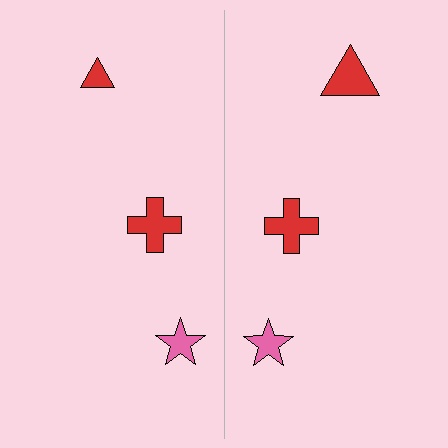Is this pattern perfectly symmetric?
No, the pattern is not perfectly symmetric. The red triangle on the right side has a different size than its mirror counterpart.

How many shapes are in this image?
There are 6 shapes in this image.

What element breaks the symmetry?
The red triangle on the right side has a different size than its mirror counterpart.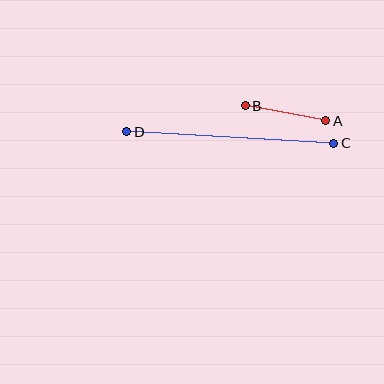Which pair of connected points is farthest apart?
Points C and D are farthest apart.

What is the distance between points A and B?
The distance is approximately 82 pixels.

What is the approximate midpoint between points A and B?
The midpoint is at approximately (286, 113) pixels.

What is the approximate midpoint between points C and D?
The midpoint is at approximately (230, 138) pixels.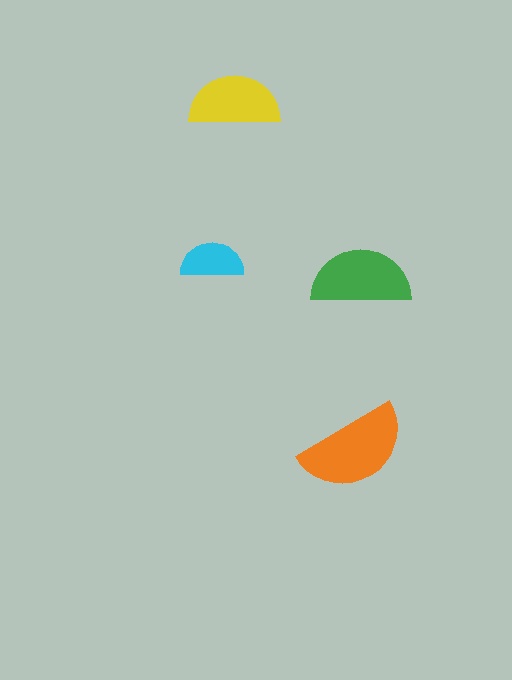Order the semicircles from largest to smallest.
the orange one, the green one, the yellow one, the cyan one.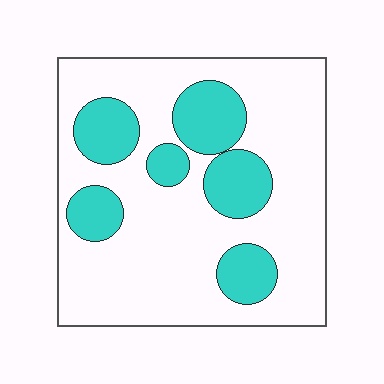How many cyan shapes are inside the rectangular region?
6.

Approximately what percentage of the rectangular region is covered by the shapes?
Approximately 25%.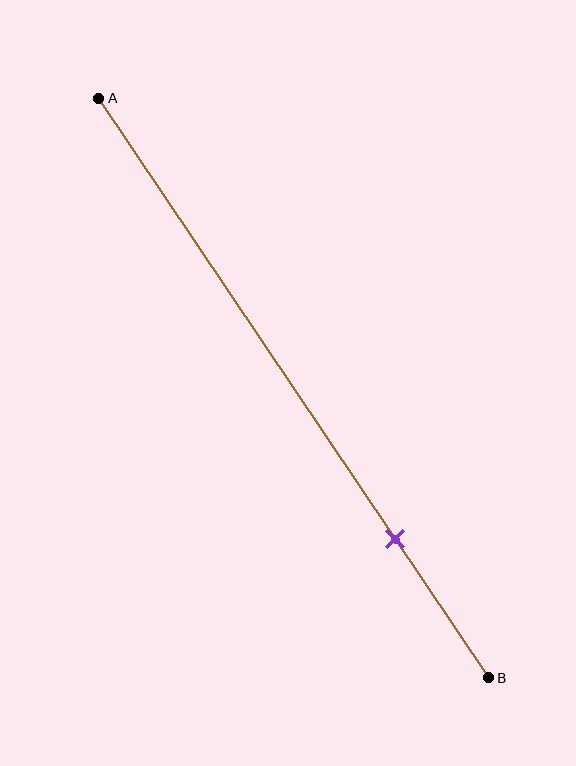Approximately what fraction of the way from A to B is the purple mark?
The purple mark is approximately 75% of the way from A to B.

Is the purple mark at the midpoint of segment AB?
No, the mark is at about 75% from A, not at the 50% midpoint.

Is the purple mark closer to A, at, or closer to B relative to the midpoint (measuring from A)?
The purple mark is closer to point B than the midpoint of segment AB.